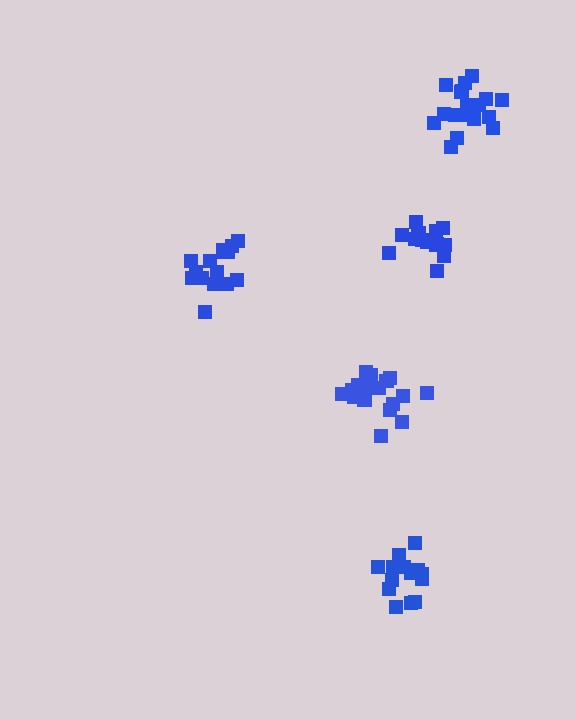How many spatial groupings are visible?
There are 5 spatial groupings.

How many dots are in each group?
Group 1: 15 dots, Group 2: 18 dots, Group 3: 19 dots, Group 4: 14 dots, Group 5: 15 dots (81 total).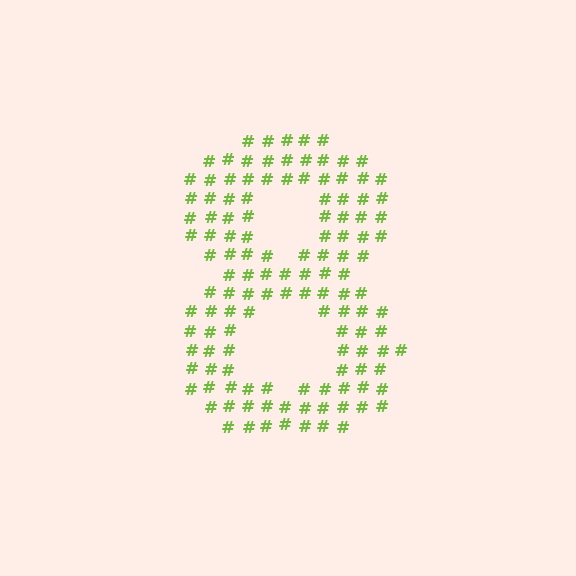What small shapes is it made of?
It is made of small hash symbols.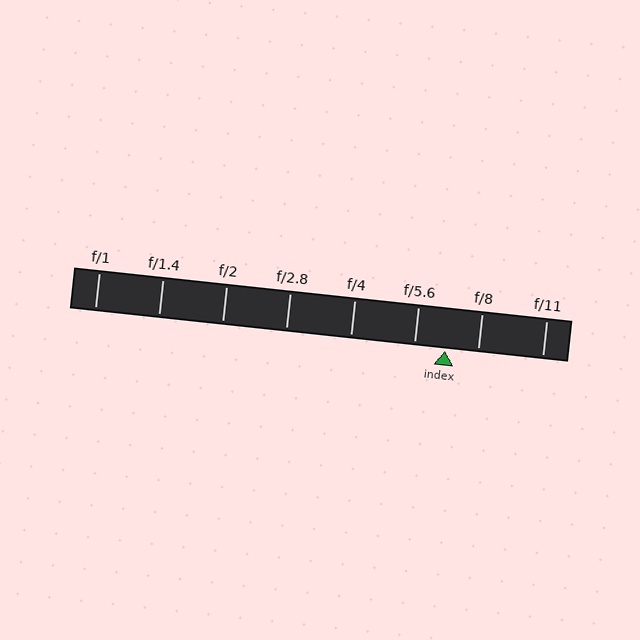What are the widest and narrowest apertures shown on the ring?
The widest aperture shown is f/1 and the narrowest is f/11.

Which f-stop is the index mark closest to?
The index mark is closest to f/5.6.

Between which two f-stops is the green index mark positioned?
The index mark is between f/5.6 and f/8.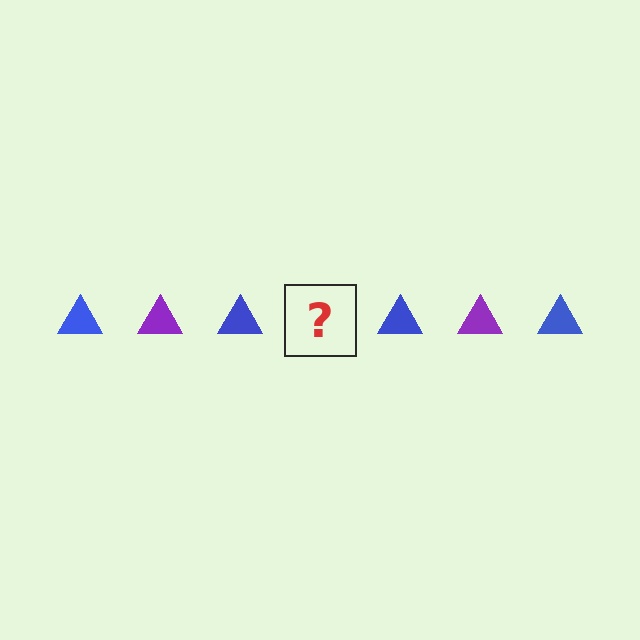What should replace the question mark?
The question mark should be replaced with a purple triangle.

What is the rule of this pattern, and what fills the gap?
The rule is that the pattern cycles through blue, purple triangles. The gap should be filled with a purple triangle.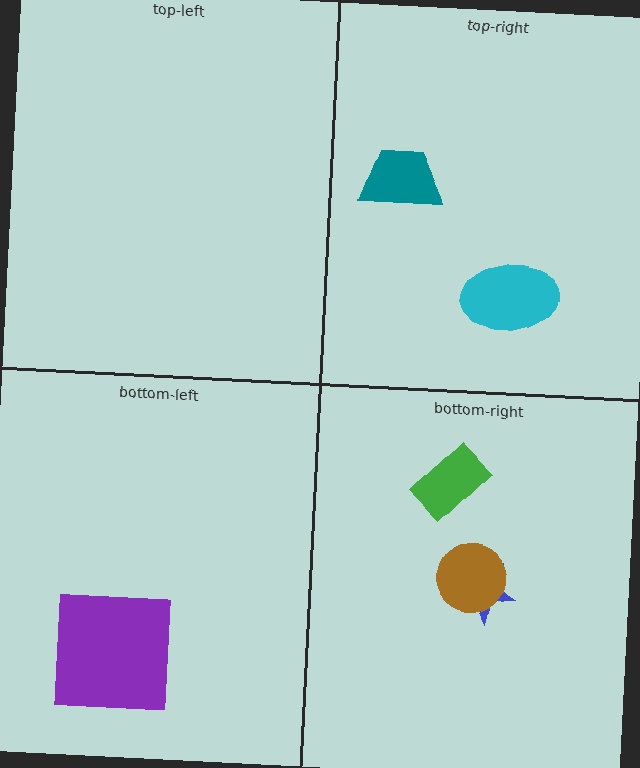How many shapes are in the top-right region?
2.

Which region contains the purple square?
The bottom-left region.